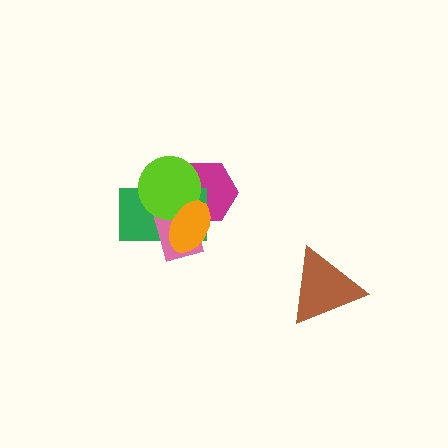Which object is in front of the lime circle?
The orange ellipse is in front of the lime circle.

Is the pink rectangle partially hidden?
Yes, it is partially covered by another shape.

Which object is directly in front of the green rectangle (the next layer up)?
The pink rectangle is directly in front of the green rectangle.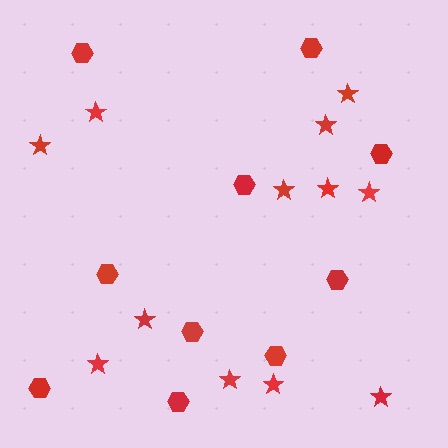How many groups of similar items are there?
There are 2 groups: one group of stars (12) and one group of hexagons (10).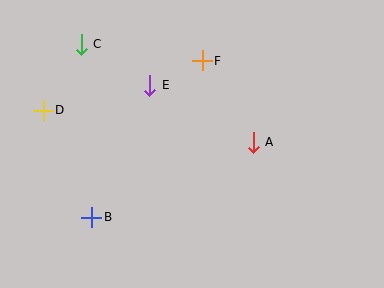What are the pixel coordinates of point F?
Point F is at (202, 61).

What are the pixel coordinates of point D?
Point D is at (43, 110).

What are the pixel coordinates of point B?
Point B is at (92, 217).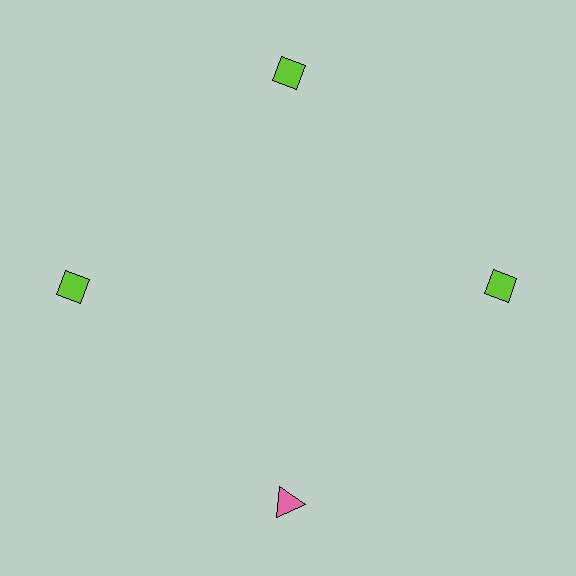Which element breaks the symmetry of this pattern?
The pink triangle at roughly the 6 o'clock position breaks the symmetry. All other shapes are lime diamonds.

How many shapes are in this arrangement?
There are 4 shapes arranged in a ring pattern.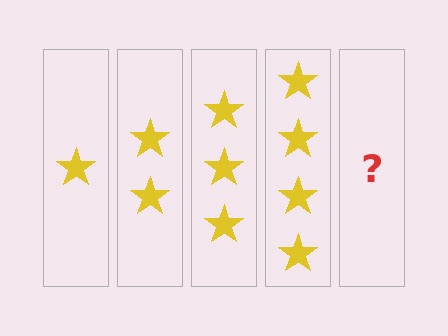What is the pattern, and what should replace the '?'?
The pattern is that each step adds one more star. The '?' should be 5 stars.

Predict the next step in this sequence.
The next step is 5 stars.